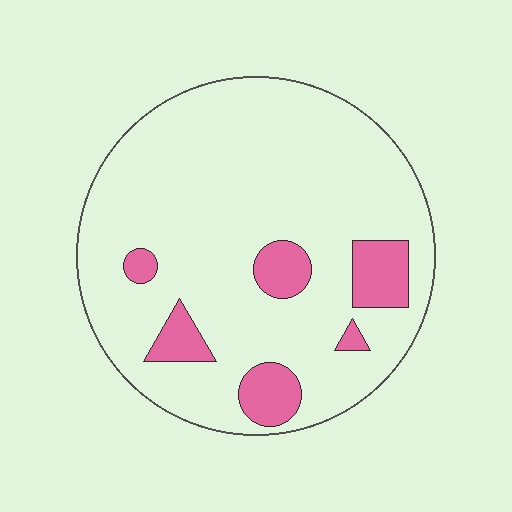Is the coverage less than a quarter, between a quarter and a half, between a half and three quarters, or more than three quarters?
Less than a quarter.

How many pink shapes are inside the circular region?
6.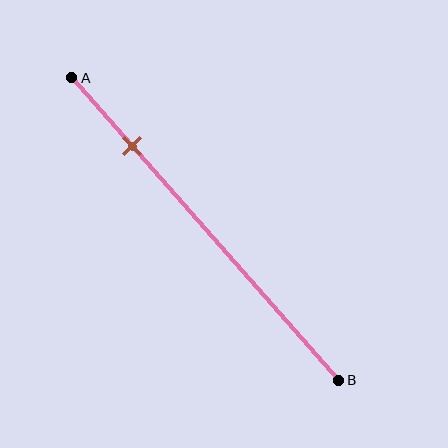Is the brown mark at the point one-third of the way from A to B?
No, the mark is at about 25% from A, not at the 33% one-third point.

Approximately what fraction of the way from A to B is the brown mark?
The brown mark is approximately 25% of the way from A to B.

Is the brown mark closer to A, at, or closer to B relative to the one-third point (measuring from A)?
The brown mark is closer to point A than the one-third point of segment AB.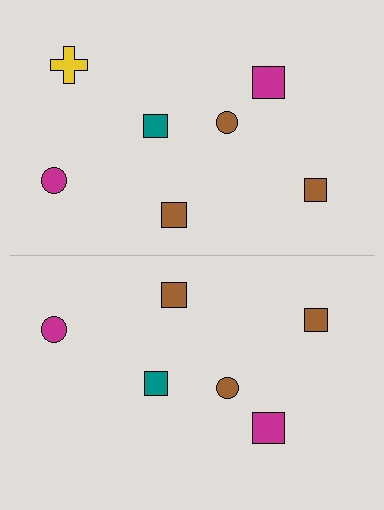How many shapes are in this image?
There are 13 shapes in this image.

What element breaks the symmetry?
A yellow cross is missing from the bottom side.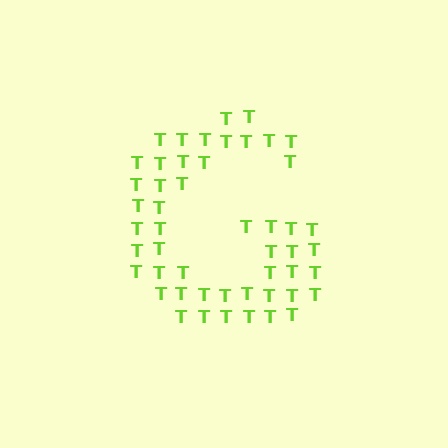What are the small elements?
The small elements are letter T's.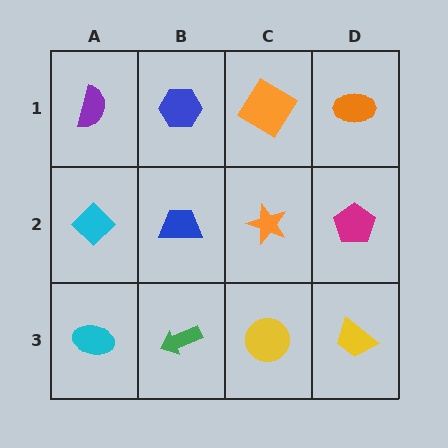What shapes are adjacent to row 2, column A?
A purple semicircle (row 1, column A), a cyan ellipse (row 3, column A), a blue trapezoid (row 2, column B).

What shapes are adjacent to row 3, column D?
A magenta pentagon (row 2, column D), a yellow circle (row 3, column C).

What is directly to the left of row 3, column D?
A yellow circle.